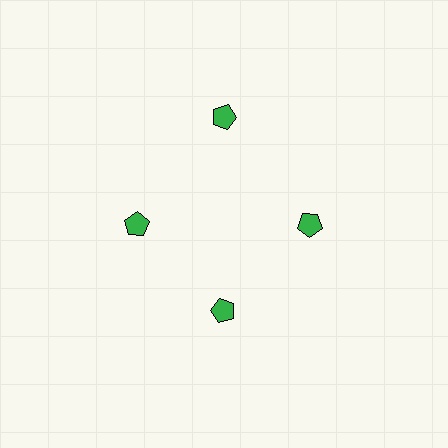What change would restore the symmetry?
The symmetry would be restored by moving it inward, back onto the ring so that all 4 pentagons sit at equal angles and equal distance from the center.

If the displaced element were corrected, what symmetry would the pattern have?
It would have 4-fold rotational symmetry — the pattern would map onto itself every 90 degrees.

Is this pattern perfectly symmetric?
No. The 4 green pentagons are arranged in a ring, but one element near the 12 o'clock position is pushed outward from the center, breaking the 4-fold rotational symmetry.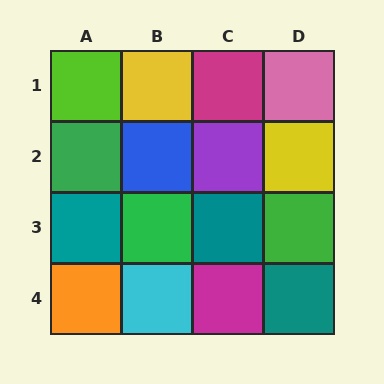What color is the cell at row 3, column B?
Green.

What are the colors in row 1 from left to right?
Lime, yellow, magenta, pink.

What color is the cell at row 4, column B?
Cyan.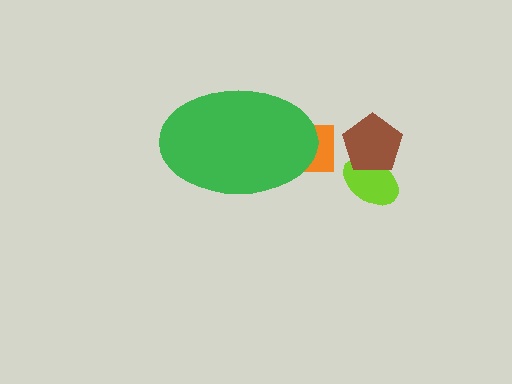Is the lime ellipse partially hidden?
No, the lime ellipse is fully visible.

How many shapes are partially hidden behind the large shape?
1 shape is partially hidden.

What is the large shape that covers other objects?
A green ellipse.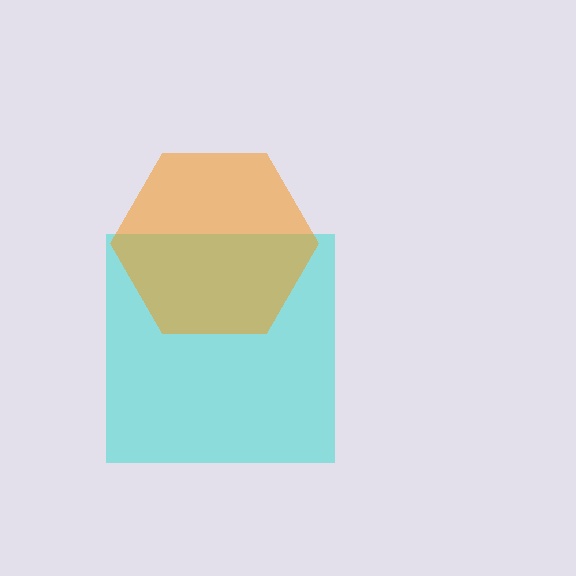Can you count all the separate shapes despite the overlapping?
Yes, there are 2 separate shapes.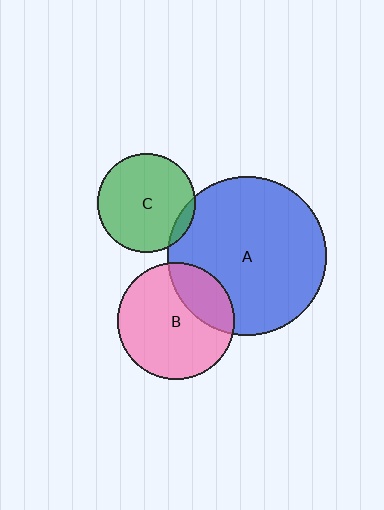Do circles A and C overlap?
Yes.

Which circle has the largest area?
Circle A (blue).